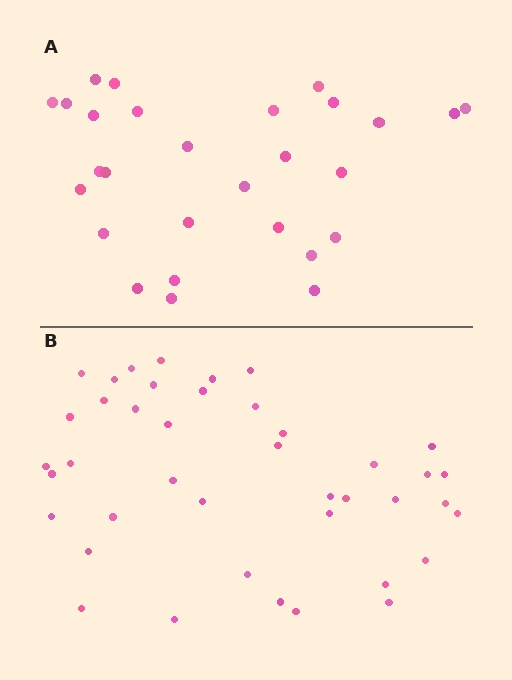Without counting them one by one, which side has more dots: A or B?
Region B (the bottom region) has more dots.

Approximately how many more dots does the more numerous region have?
Region B has approximately 15 more dots than region A.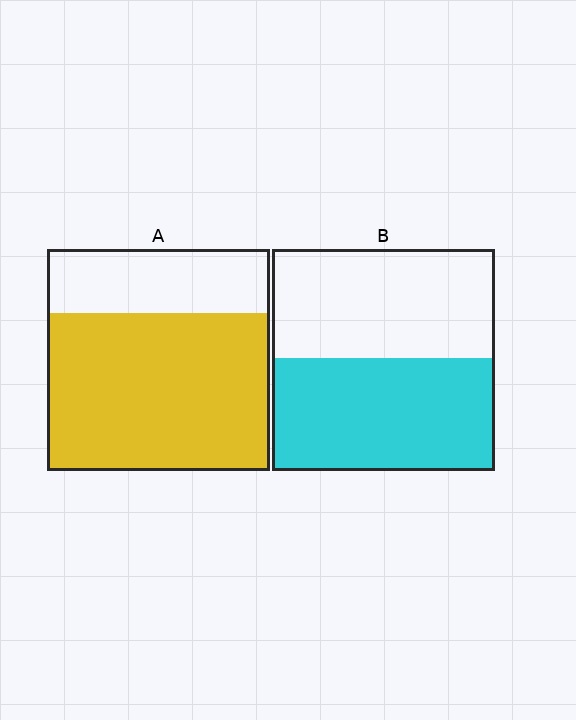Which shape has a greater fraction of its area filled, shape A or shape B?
Shape A.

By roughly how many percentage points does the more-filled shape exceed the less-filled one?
By roughly 20 percentage points (A over B).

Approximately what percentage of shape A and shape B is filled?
A is approximately 70% and B is approximately 50%.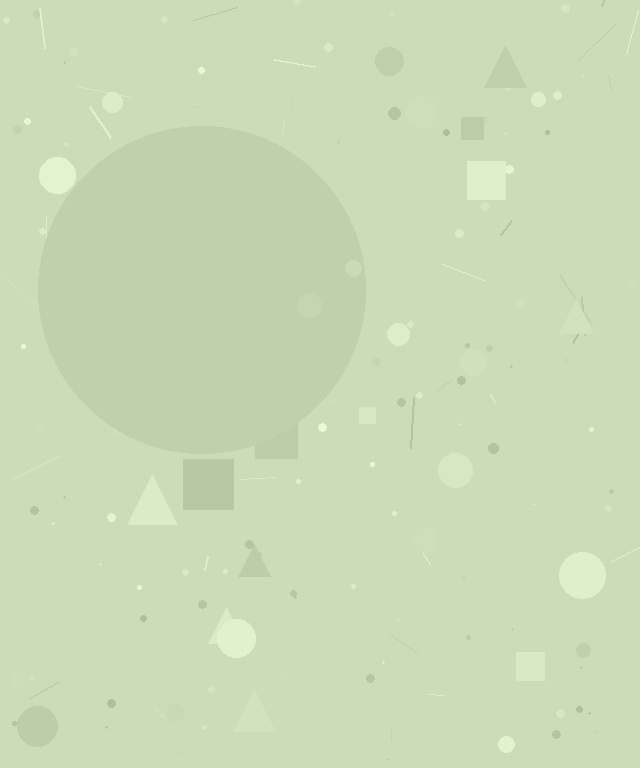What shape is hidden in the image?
A circle is hidden in the image.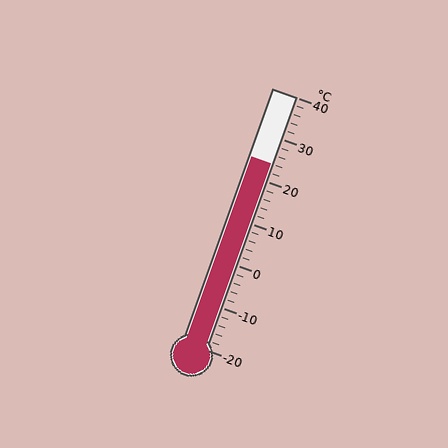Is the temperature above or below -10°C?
The temperature is above -10°C.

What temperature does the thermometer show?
The thermometer shows approximately 24°C.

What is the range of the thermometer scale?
The thermometer scale ranges from -20°C to 40°C.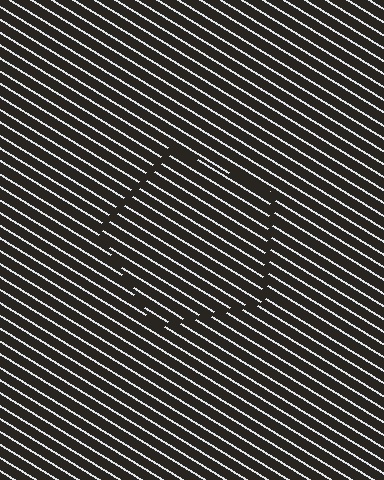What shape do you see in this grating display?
An illusory pentagon. The interior of the shape contains the same grating, shifted by half a period — the contour is defined by the phase discontinuity where line-ends from the inner and outer gratings abut.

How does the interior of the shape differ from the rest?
The interior of the shape contains the same grating, shifted by half a period — the contour is defined by the phase discontinuity where line-ends from the inner and outer gratings abut.